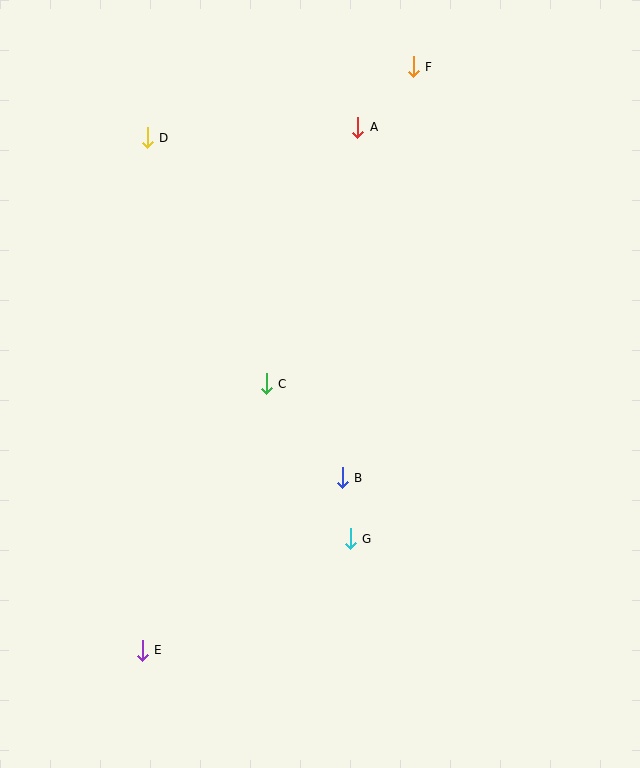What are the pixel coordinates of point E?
Point E is at (142, 650).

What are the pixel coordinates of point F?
Point F is at (413, 67).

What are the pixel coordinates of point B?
Point B is at (342, 478).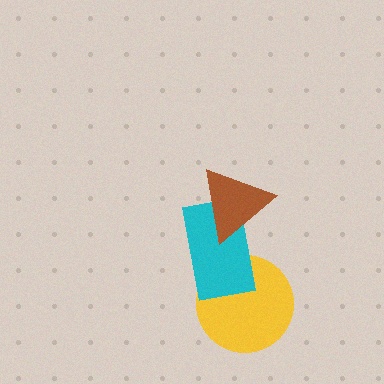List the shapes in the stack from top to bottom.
From top to bottom: the brown triangle, the cyan rectangle, the yellow circle.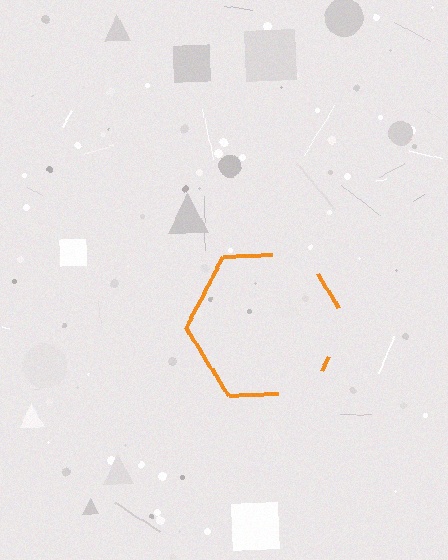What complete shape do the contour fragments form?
The contour fragments form a hexagon.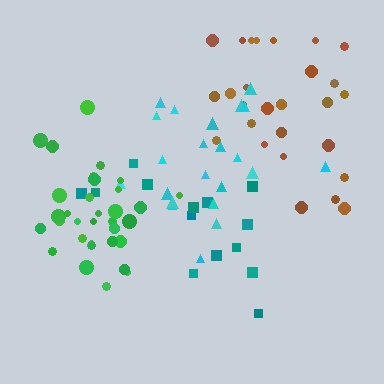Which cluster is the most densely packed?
Green.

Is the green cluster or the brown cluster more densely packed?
Green.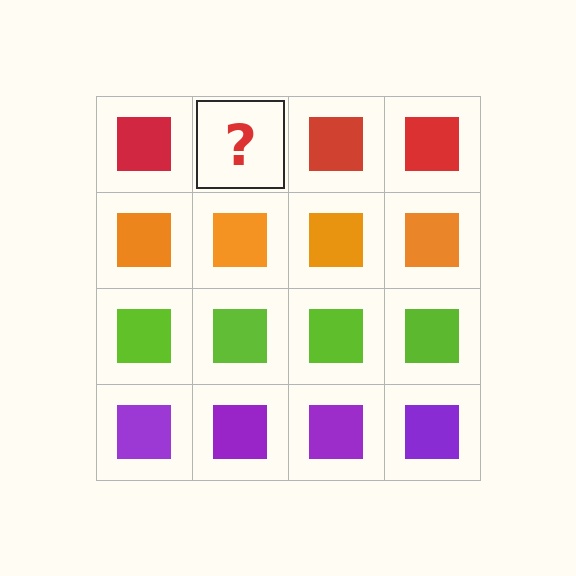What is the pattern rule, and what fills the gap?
The rule is that each row has a consistent color. The gap should be filled with a red square.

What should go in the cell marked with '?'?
The missing cell should contain a red square.